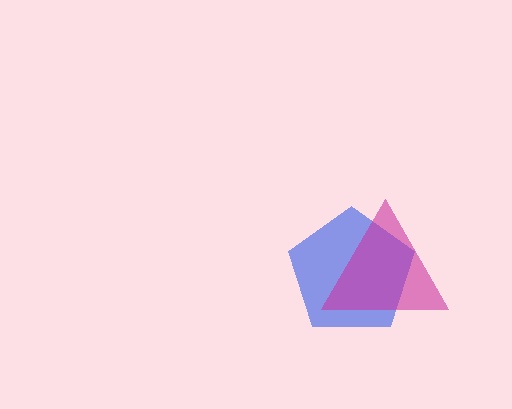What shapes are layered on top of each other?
The layered shapes are: a blue pentagon, a magenta triangle.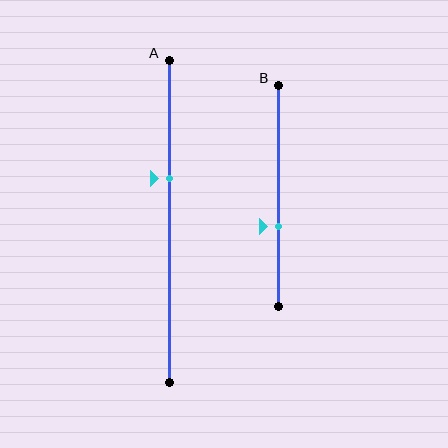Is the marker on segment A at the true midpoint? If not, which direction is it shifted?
No, the marker on segment A is shifted upward by about 13% of the segment length.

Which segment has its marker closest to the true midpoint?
Segment A has its marker closest to the true midpoint.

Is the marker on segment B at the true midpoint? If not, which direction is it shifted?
No, the marker on segment B is shifted downward by about 14% of the segment length.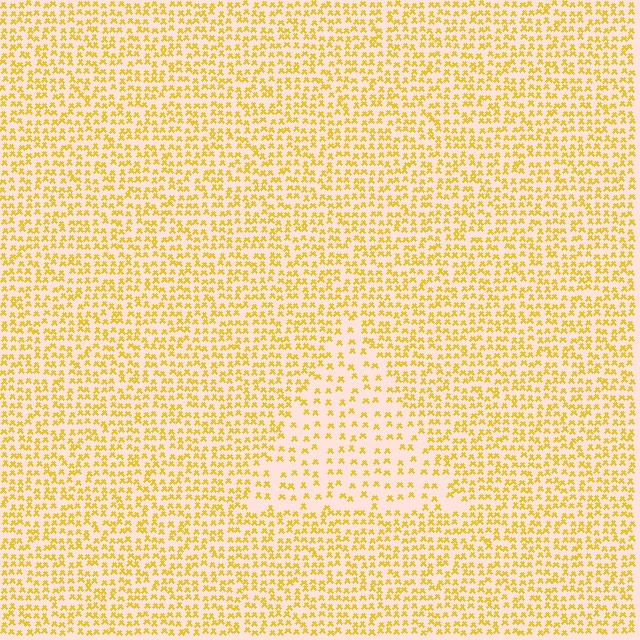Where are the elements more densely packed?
The elements are more densely packed outside the triangle boundary.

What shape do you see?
I see a triangle.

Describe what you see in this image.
The image contains small yellow elements arranged at two different densities. A triangle-shaped region is visible where the elements are less densely packed than the surrounding area.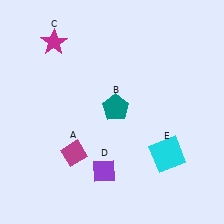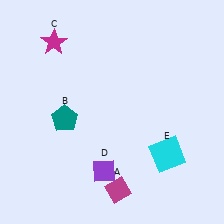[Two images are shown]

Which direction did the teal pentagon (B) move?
The teal pentagon (B) moved left.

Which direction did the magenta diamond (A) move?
The magenta diamond (A) moved right.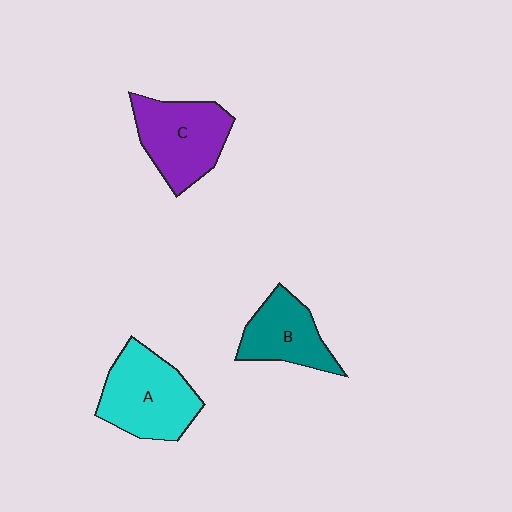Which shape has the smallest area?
Shape B (teal).